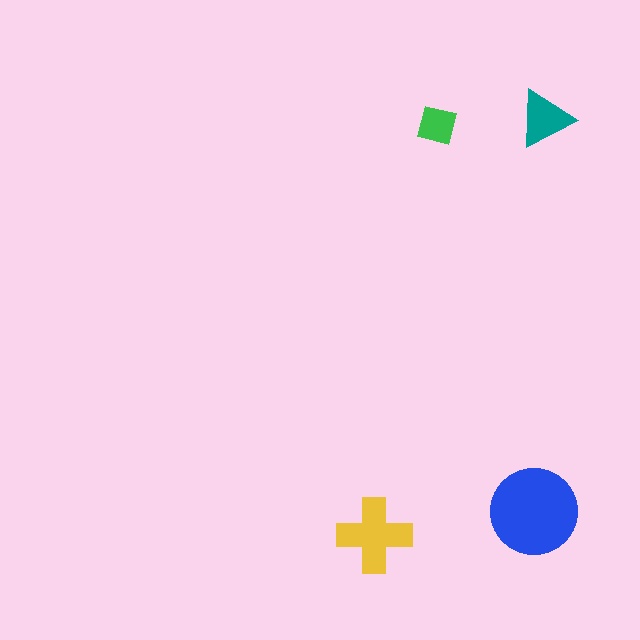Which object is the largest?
The blue circle.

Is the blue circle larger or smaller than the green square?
Larger.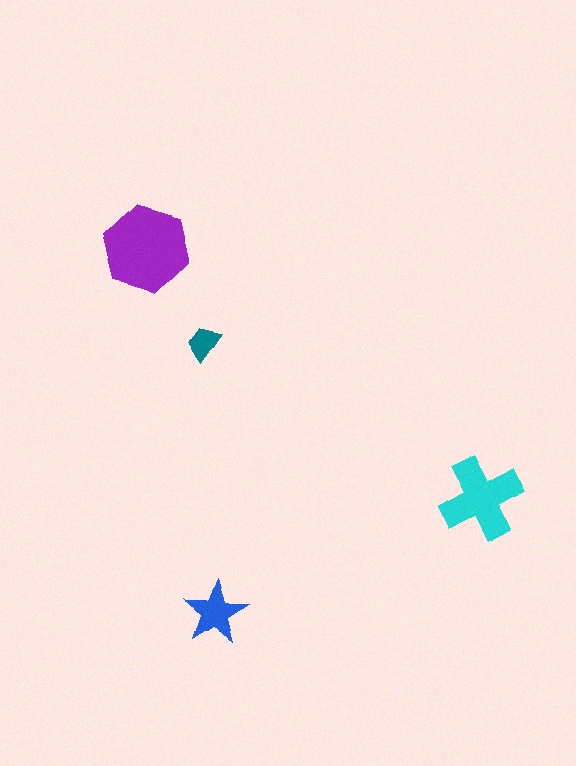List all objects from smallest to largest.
The teal trapezoid, the blue star, the cyan cross, the purple hexagon.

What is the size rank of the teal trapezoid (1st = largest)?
4th.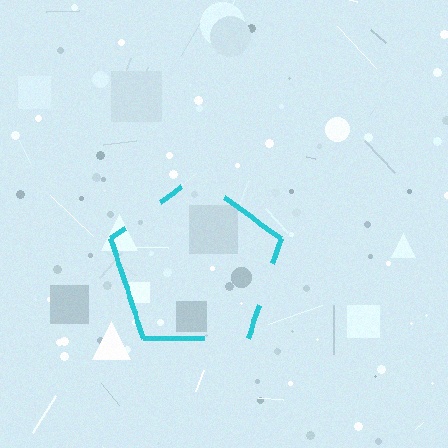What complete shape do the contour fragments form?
The contour fragments form a pentagon.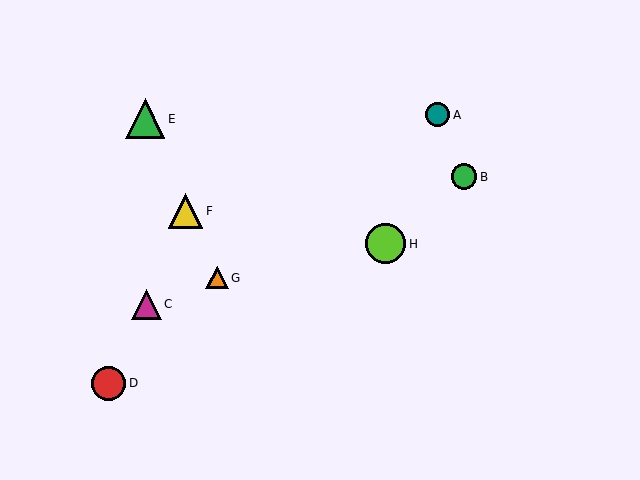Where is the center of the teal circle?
The center of the teal circle is at (437, 115).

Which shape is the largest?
The lime circle (labeled H) is the largest.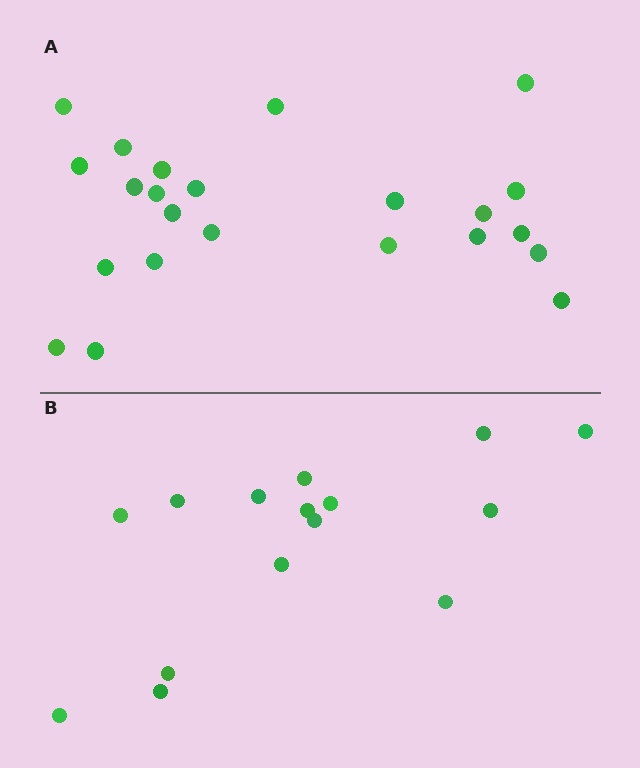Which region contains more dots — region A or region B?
Region A (the top region) has more dots.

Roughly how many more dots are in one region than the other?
Region A has roughly 8 or so more dots than region B.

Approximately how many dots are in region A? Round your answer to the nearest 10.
About 20 dots. (The exact count is 23, which rounds to 20.)